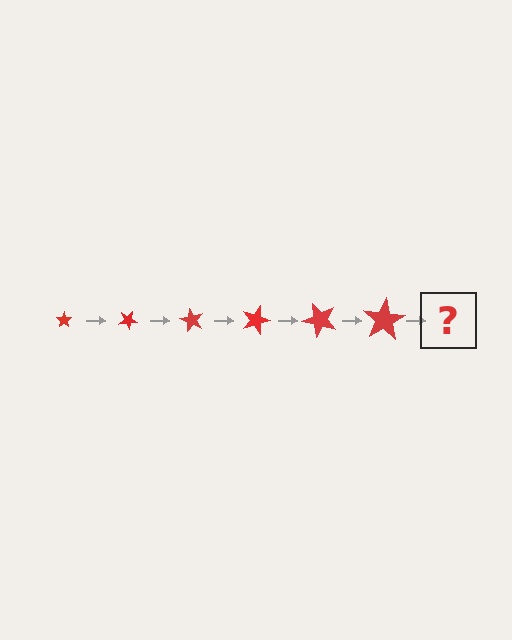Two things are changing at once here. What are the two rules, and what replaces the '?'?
The two rules are that the star grows larger each step and it rotates 30 degrees each step. The '?' should be a star, larger than the previous one and rotated 180 degrees from the start.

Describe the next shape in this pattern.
It should be a star, larger than the previous one and rotated 180 degrees from the start.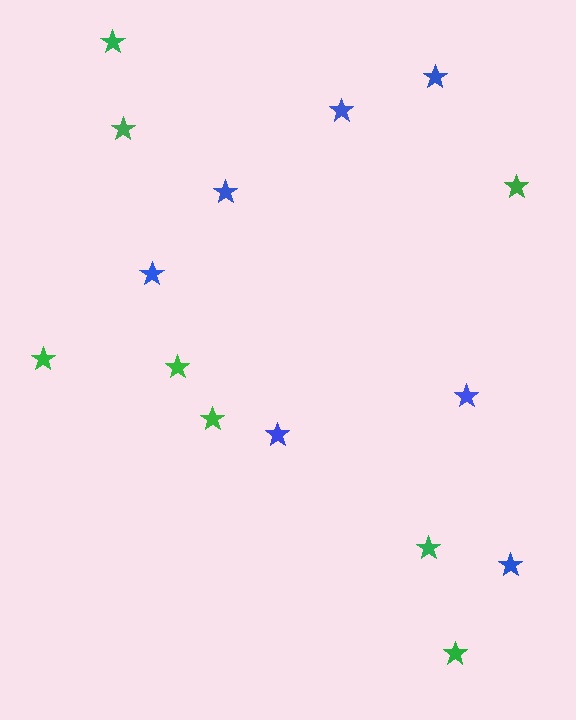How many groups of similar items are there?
There are 2 groups: one group of green stars (8) and one group of blue stars (7).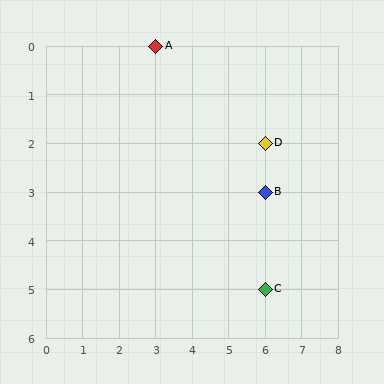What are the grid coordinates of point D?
Point D is at grid coordinates (6, 2).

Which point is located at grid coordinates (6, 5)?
Point C is at (6, 5).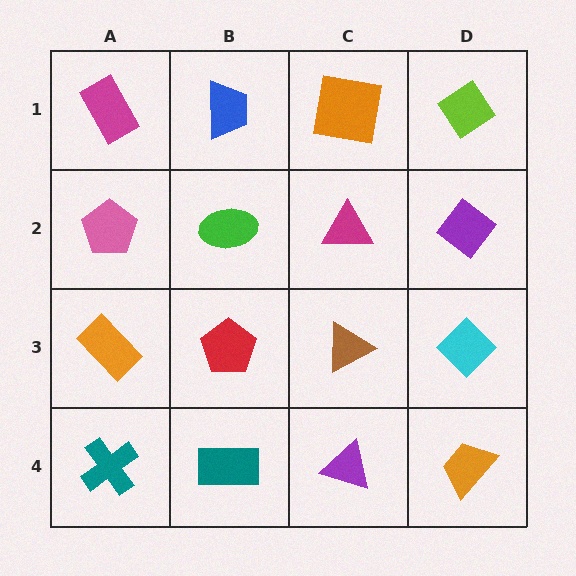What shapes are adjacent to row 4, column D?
A cyan diamond (row 3, column D), a purple triangle (row 4, column C).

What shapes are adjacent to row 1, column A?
A pink pentagon (row 2, column A), a blue trapezoid (row 1, column B).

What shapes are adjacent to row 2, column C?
An orange square (row 1, column C), a brown triangle (row 3, column C), a green ellipse (row 2, column B), a purple diamond (row 2, column D).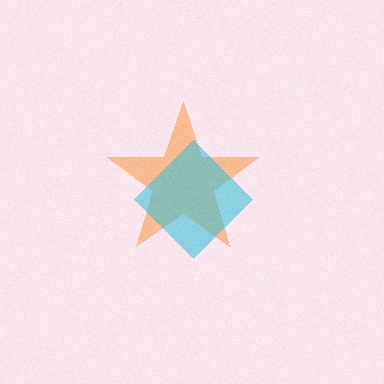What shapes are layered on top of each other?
The layered shapes are: an orange star, a cyan diamond.